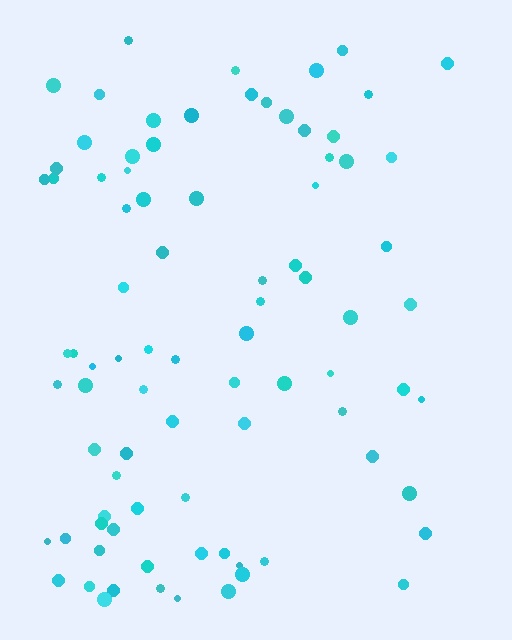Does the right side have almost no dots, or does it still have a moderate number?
Still a moderate number, just noticeably fewer than the left.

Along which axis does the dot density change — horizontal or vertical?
Horizontal.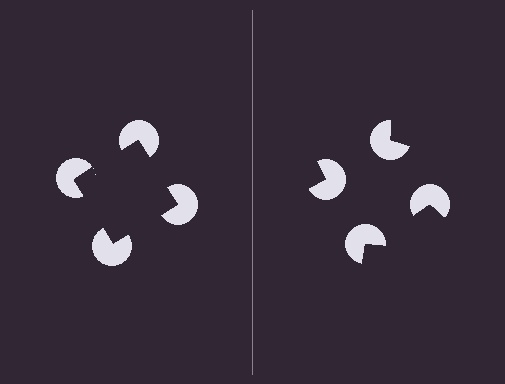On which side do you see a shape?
An illusory square appears on the left side. On the right side the wedge cuts are rotated, so no coherent shape forms.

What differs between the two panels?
The pac-man discs are positioned identically on both sides; only the wedge orientations differ. On the left they align to a square; on the right they are misaligned.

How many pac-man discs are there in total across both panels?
8 — 4 on each side.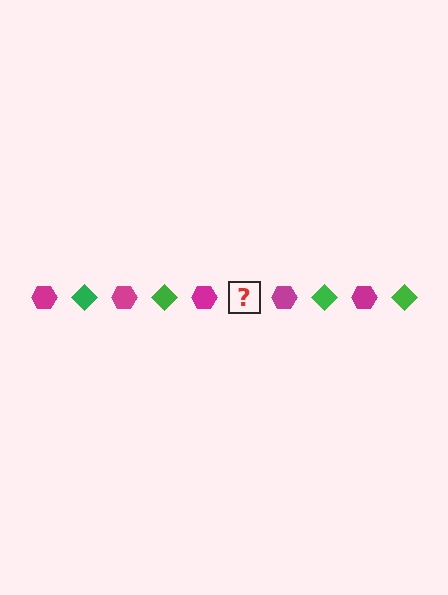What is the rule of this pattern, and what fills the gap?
The rule is that the pattern alternates between magenta hexagon and green diamond. The gap should be filled with a green diamond.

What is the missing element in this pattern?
The missing element is a green diamond.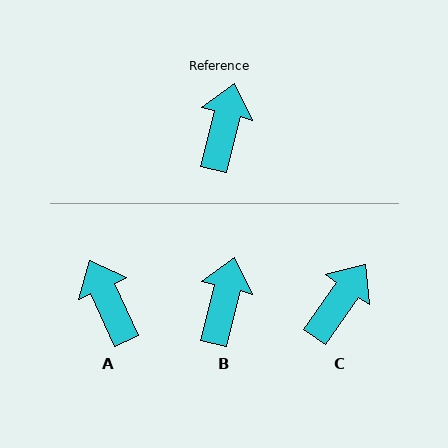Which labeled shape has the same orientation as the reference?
B.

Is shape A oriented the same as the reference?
No, it is off by about 39 degrees.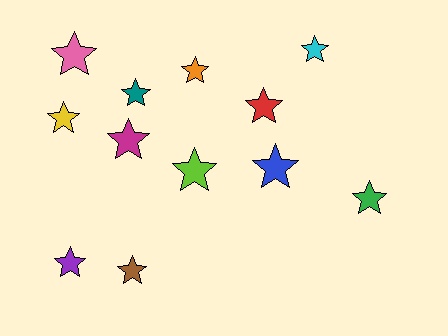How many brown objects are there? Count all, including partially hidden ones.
There is 1 brown object.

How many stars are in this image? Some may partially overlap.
There are 12 stars.